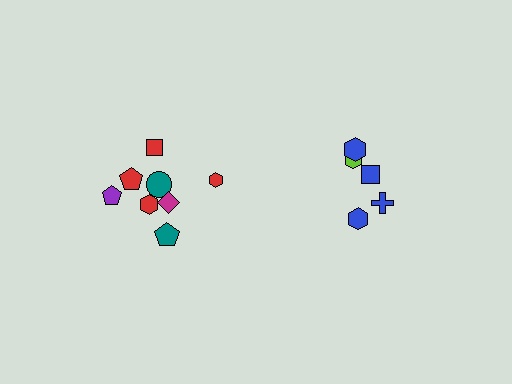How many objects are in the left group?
There are 8 objects.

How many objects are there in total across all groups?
There are 13 objects.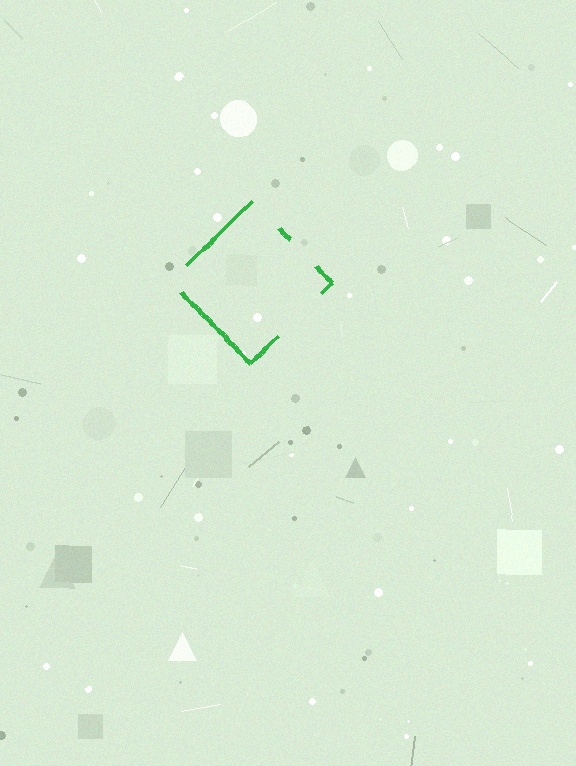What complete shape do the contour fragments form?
The contour fragments form a diamond.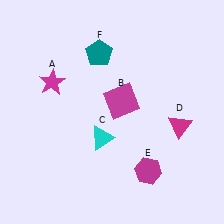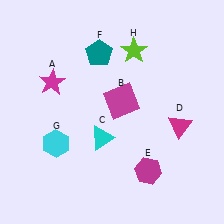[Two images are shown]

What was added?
A cyan hexagon (G), a lime star (H) were added in Image 2.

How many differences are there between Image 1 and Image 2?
There are 2 differences between the two images.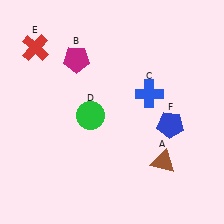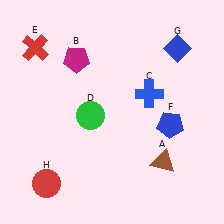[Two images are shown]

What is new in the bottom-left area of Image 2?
A red circle (H) was added in the bottom-left area of Image 2.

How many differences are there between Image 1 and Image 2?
There are 2 differences between the two images.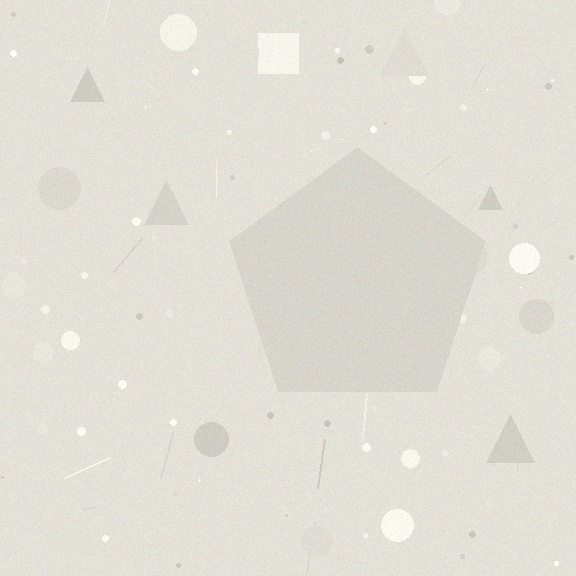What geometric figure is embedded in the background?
A pentagon is embedded in the background.